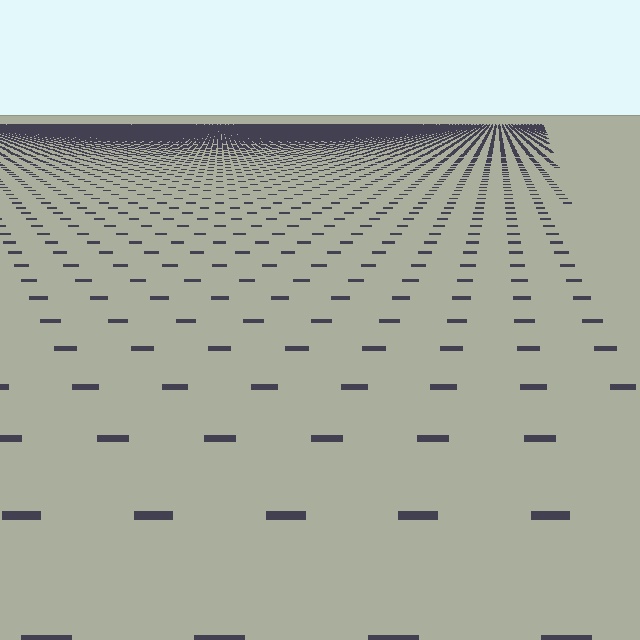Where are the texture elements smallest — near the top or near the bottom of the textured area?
Near the top.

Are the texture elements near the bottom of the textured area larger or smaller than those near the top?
Larger. Near the bottom, elements are closer to the viewer and appear at a bigger on-screen size.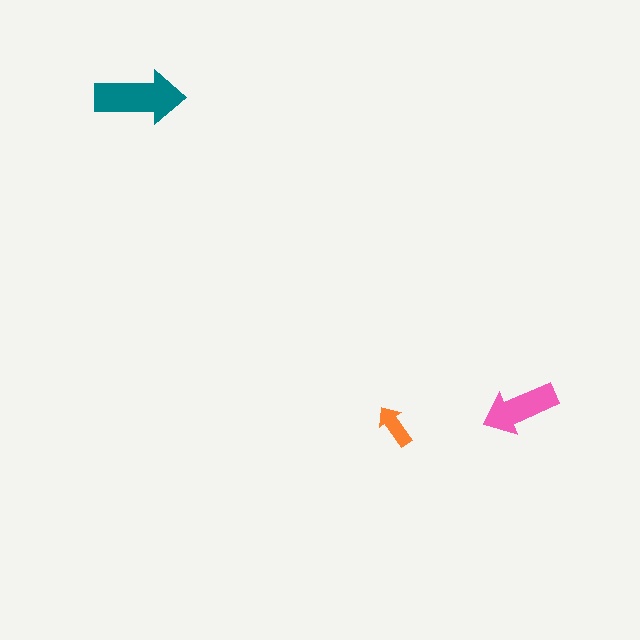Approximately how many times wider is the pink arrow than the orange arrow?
About 2 times wider.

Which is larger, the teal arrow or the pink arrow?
The teal one.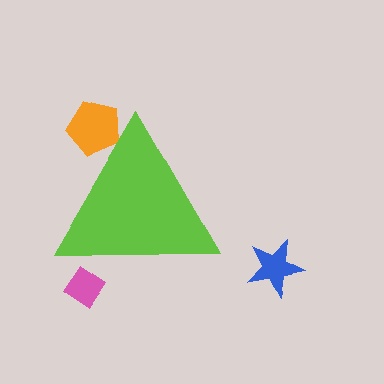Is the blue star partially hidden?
No, the blue star is fully visible.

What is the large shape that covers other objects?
A lime triangle.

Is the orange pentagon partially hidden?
Yes, the orange pentagon is partially hidden behind the lime triangle.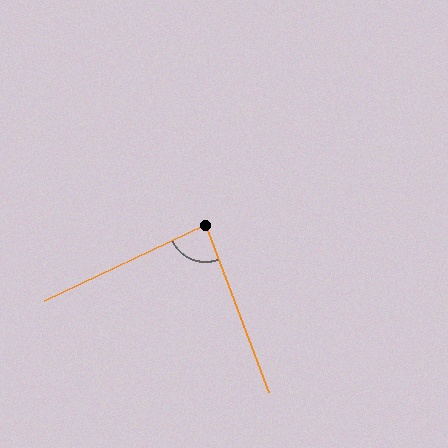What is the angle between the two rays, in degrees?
Approximately 85 degrees.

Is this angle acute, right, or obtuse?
It is approximately a right angle.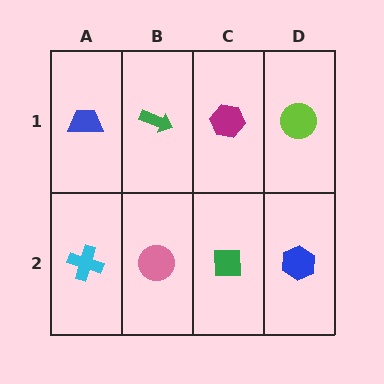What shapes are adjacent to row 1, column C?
A green square (row 2, column C), a green arrow (row 1, column B), a lime circle (row 1, column D).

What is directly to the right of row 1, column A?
A green arrow.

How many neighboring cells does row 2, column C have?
3.